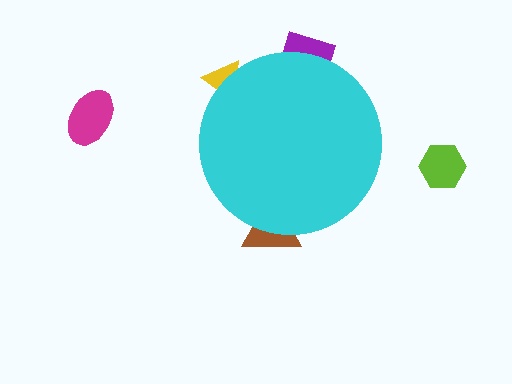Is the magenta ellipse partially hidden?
No, the magenta ellipse is fully visible.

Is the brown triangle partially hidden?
Yes, the brown triangle is partially hidden behind the cyan circle.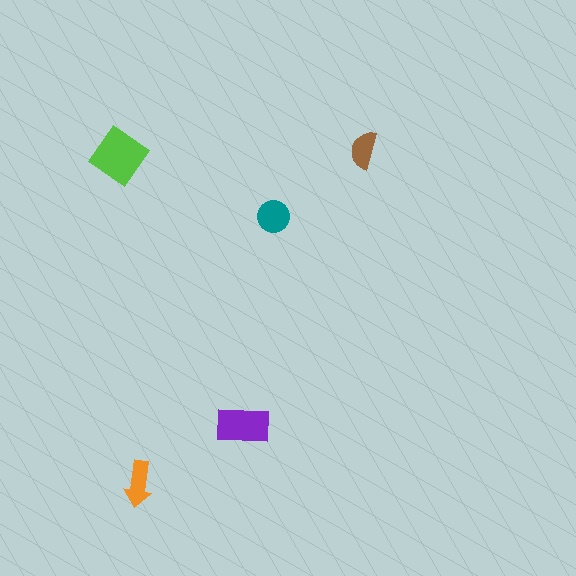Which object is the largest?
The lime diamond.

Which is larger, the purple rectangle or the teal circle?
The purple rectangle.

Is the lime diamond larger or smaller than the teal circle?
Larger.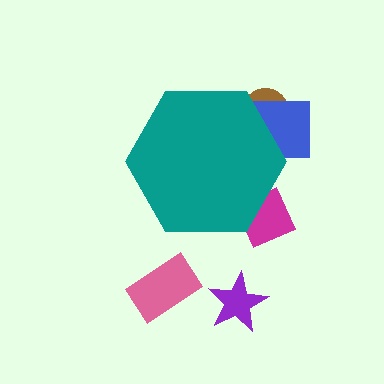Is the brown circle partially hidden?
Yes, the brown circle is partially hidden behind the teal hexagon.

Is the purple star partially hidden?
No, the purple star is fully visible.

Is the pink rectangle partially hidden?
No, the pink rectangle is fully visible.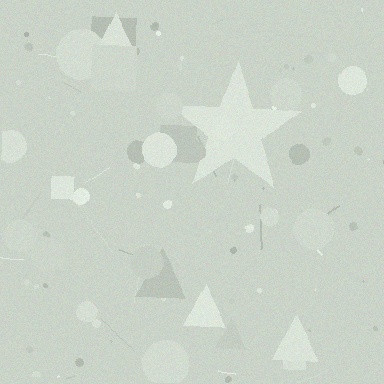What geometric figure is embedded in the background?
A star is embedded in the background.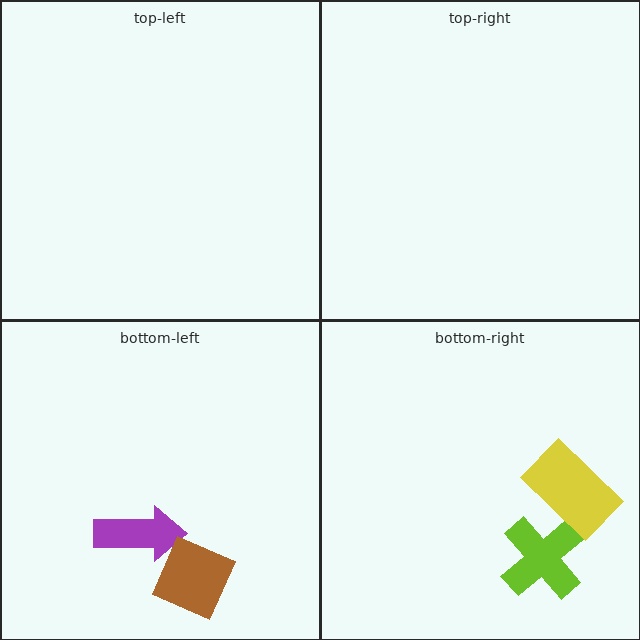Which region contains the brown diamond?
The bottom-left region.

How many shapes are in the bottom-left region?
2.